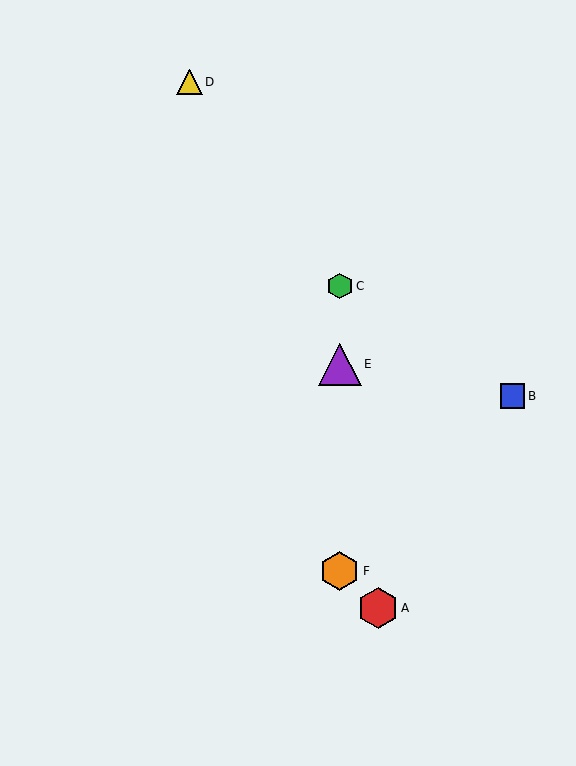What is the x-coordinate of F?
Object F is at x≈340.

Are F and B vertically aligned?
No, F is at x≈340 and B is at x≈512.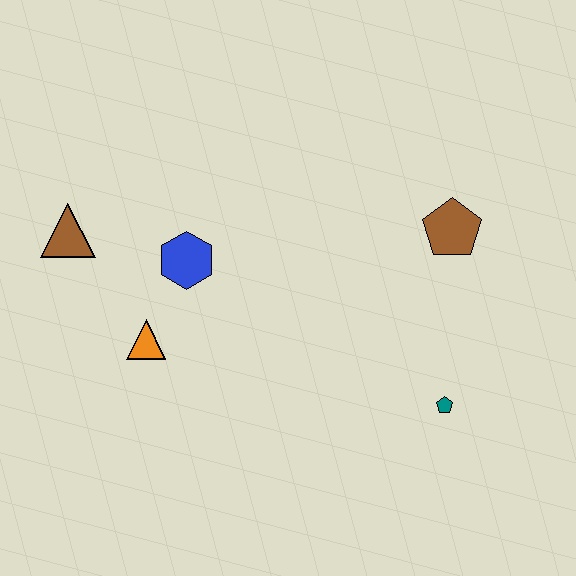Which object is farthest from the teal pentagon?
The brown triangle is farthest from the teal pentagon.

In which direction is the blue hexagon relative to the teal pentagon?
The blue hexagon is to the left of the teal pentagon.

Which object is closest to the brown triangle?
The blue hexagon is closest to the brown triangle.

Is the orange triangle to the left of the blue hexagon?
Yes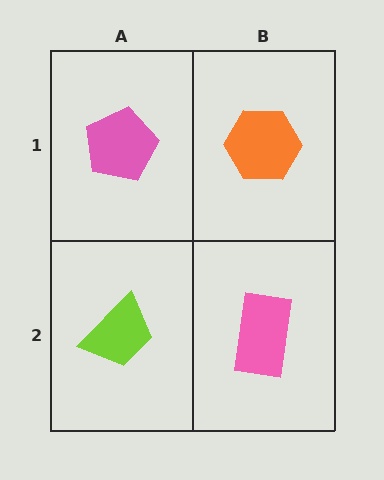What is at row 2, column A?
A lime trapezoid.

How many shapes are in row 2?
2 shapes.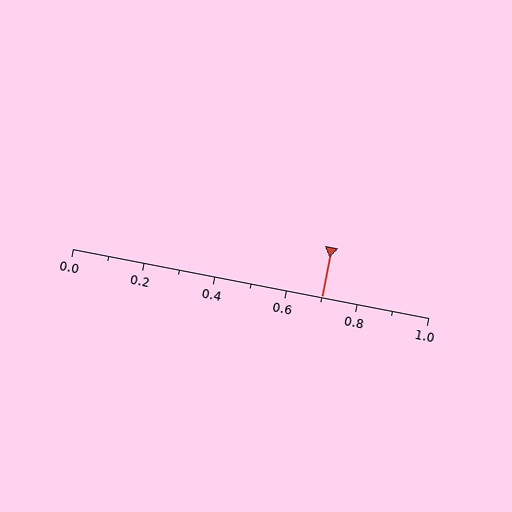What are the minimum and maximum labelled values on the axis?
The axis runs from 0.0 to 1.0.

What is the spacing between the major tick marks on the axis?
The major ticks are spaced 0.2 apart.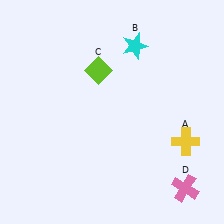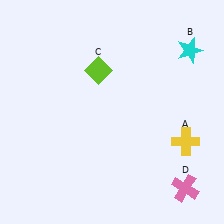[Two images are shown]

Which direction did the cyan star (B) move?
The cyan star (B) moved right.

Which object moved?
The cyan star (B) moved right.